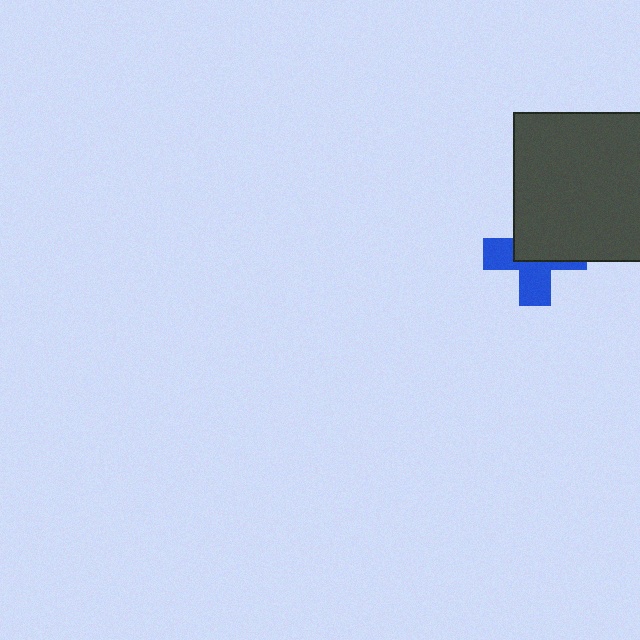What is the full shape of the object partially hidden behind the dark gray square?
The partially hidden object is a blue cross.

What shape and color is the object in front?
The object in front is a dark gray square.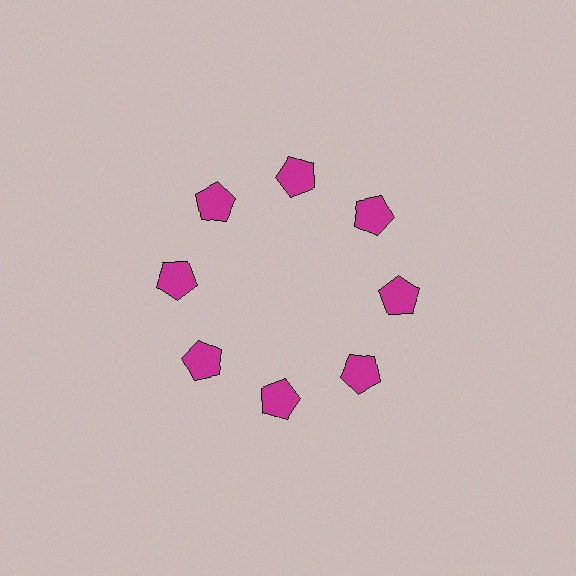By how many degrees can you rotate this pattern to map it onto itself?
The pattern maps onto itself every 45 degrees of rotation.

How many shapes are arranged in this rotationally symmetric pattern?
There are 8 shapes, arranged in 8 groups of 1.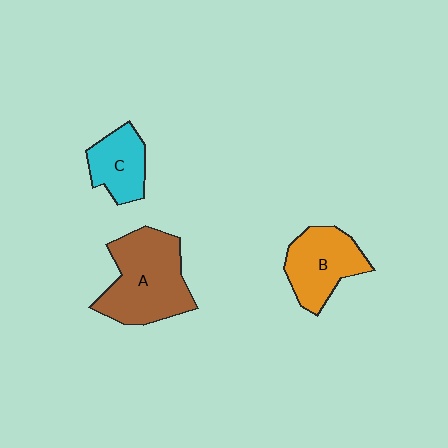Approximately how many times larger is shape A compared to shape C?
Approximately 2.0 times.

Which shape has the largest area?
Shape A (brown).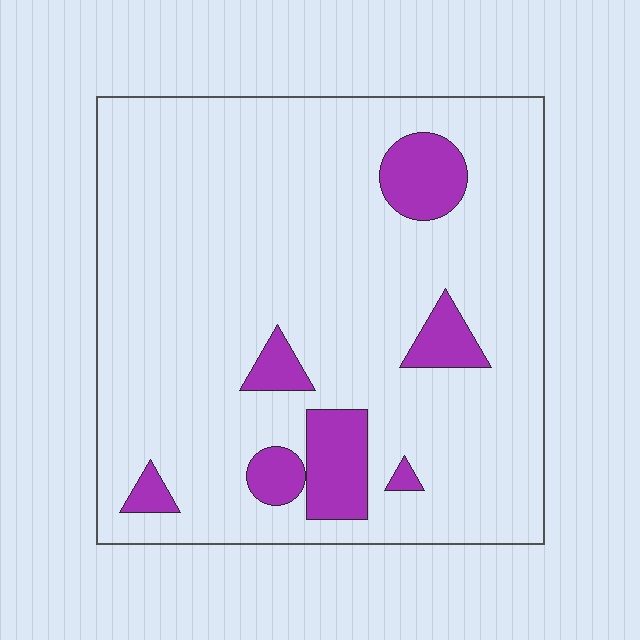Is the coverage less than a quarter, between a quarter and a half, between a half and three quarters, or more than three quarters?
Less than a quarter.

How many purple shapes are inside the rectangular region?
7.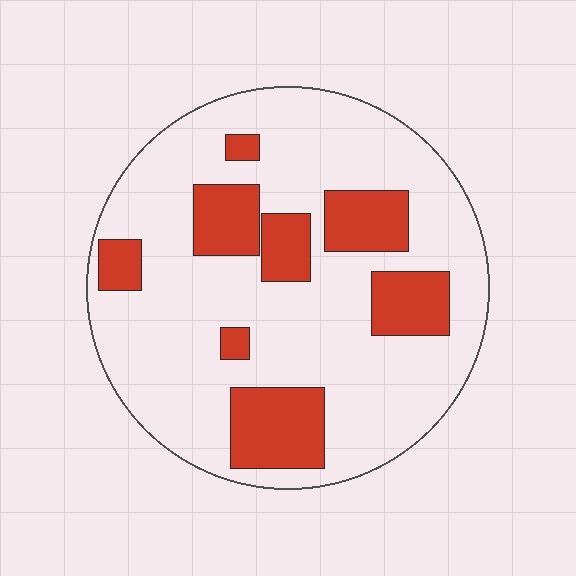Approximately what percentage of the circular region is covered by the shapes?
Approximately 25%.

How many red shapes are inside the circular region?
8.